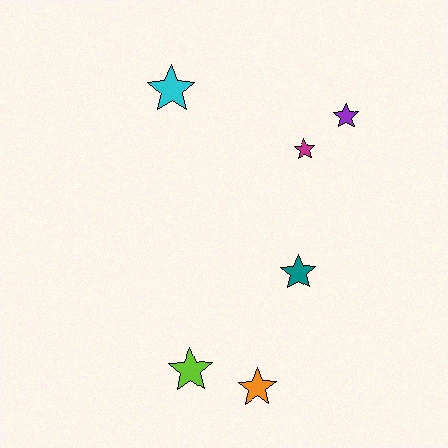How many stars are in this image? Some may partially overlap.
There are 6 stars.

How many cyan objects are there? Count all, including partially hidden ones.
There is 1 cyan object.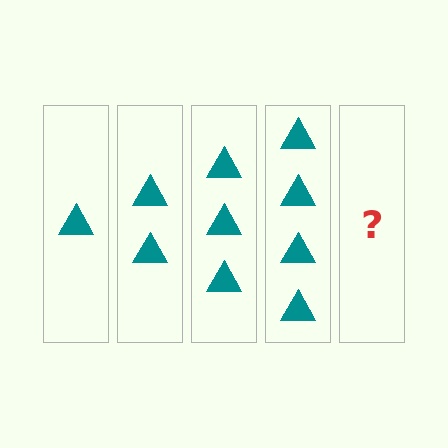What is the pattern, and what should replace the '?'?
The pattern is that each step adds one more triangle. The '?' should be 5 triangles.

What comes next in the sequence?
The next element should be 5 triangles.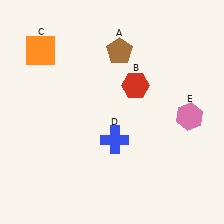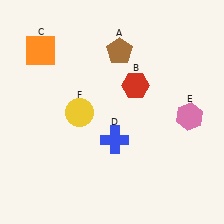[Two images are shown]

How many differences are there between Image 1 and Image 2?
There is 1 difference between the two images.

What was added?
A yellow circle (F) was added in Image 2.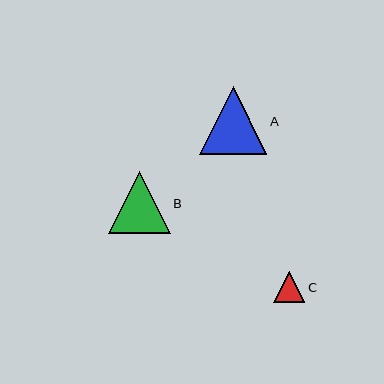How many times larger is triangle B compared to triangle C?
Triangle B is approximately 2.0 times the size of triangle C.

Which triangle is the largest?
Triangle A is the largest with a size of approximately 67 pixels.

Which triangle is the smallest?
Triangle C is the smallest with a size of approximately 31 pixels.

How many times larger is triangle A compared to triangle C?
Triangle A is approximately 2.2 times the size of triangle C.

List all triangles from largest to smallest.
From largest to smallest: A, B, C.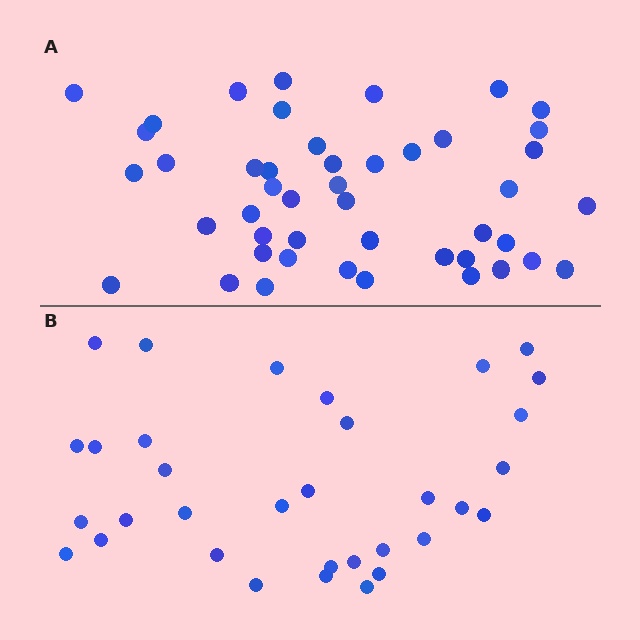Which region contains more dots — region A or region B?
Region A (the top region) has more dots.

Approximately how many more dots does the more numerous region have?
Region A has approximately 15 more dots than region B.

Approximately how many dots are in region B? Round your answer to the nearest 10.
About 30 dots. (The exact count is 33, which rounds to 30.)